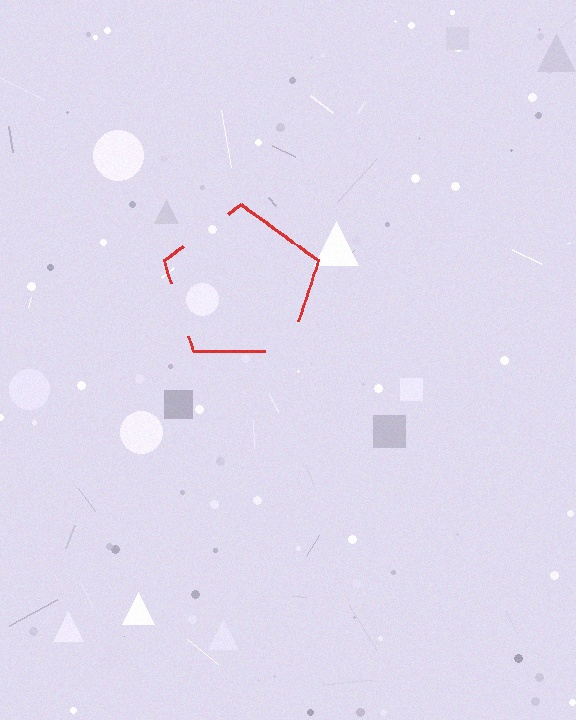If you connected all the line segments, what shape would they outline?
They would outline a pentagon.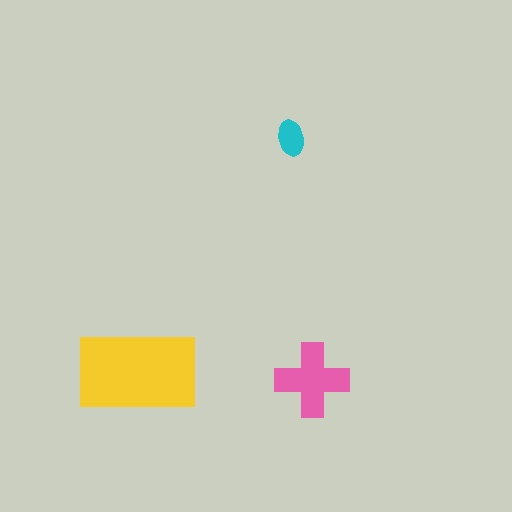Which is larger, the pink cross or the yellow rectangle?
The yellow rectangle.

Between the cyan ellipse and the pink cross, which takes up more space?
The pink cross.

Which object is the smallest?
The cyan ellipse.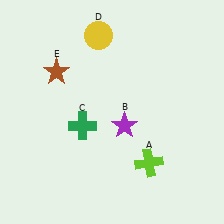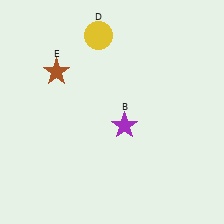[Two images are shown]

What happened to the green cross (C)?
The green cross (C) was removed in Image 2. It was in the bottom-left area of Image 1.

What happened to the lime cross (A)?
The lime cross (A) was removed in Image 2. It was in the bottom-right area of Image 1.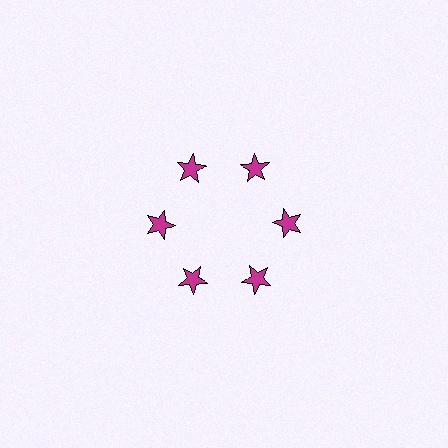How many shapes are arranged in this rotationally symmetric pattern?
There are 6 shapes, arranged in 6 groups of 1.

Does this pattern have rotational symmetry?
Yes, this pattern has 6-fold rotational symmetry. It looks the same after rotating 60 degrees around the center.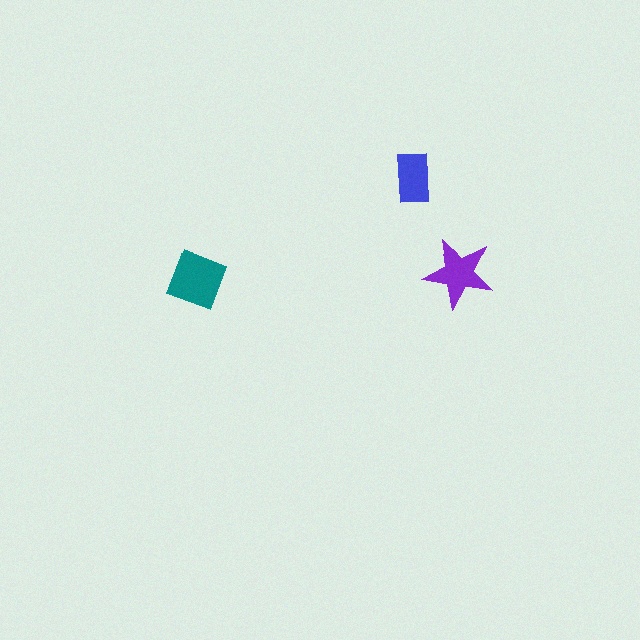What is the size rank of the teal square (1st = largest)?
1st.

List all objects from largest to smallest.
The teal square, the purple star, the blue rectangle.